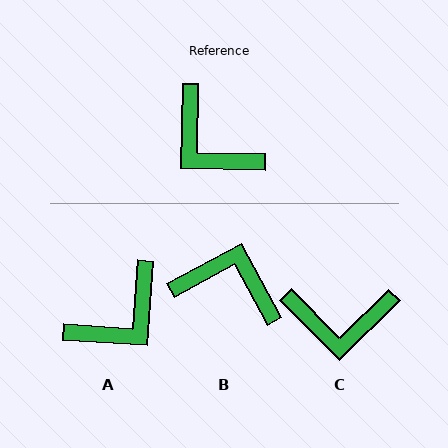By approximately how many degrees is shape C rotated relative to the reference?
Approximately 46 degrees counter-clockwise.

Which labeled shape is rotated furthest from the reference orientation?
B, about 151 degrees away.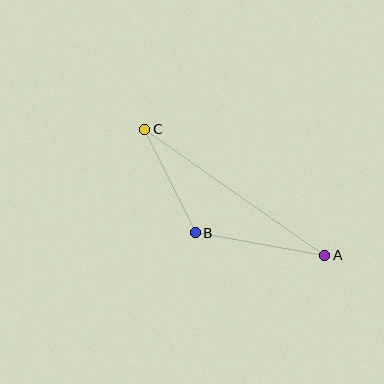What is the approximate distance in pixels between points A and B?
The distance between A and B is approximately 132 pixels.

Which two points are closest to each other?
Points B and C are closest to each other.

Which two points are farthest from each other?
Points A and C are farthest from each other.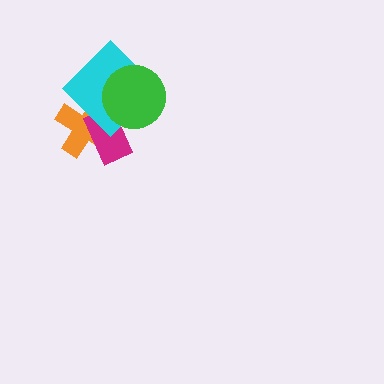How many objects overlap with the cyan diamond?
3 objects overlap with the cyan diamond.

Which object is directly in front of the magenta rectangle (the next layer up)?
The cyan diamond is directly in front of the magenta rectangle.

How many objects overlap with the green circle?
2 objects overlap with the green circle.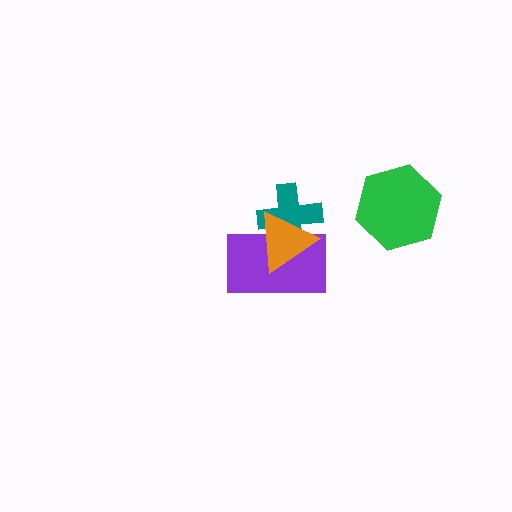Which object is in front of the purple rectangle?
The orange triangle is in front of the purple rectangle.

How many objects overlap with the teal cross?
2 objects overlap with the teal cross.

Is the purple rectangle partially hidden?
Yes, it is partially covered by another shape.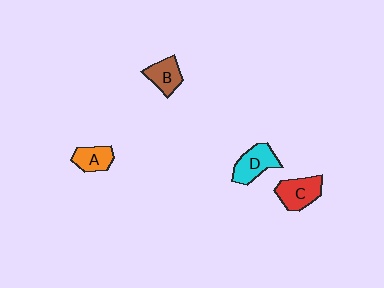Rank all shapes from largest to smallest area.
From largest to smallest: C (red), D (cyan), B (brown), A (orange).